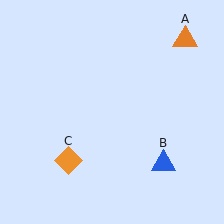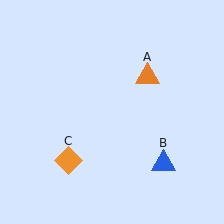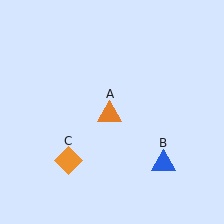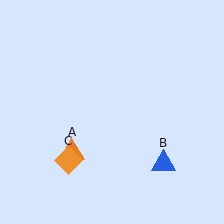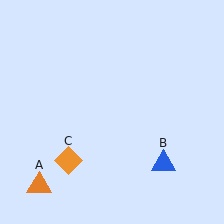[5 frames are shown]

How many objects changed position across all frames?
1 object changed position: orange triangle (object A).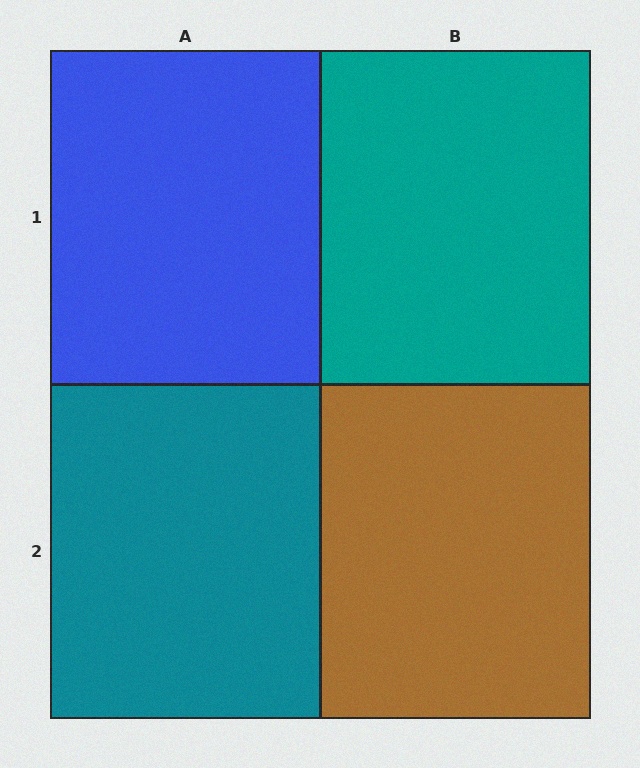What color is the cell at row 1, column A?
Blue.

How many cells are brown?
1 cell is brown.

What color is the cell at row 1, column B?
Teal.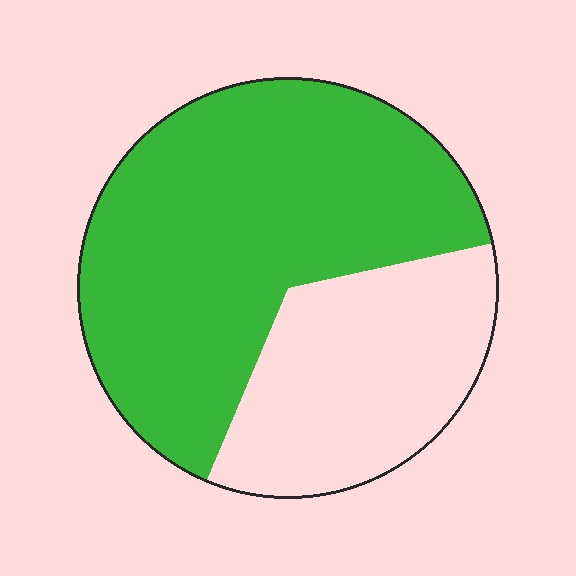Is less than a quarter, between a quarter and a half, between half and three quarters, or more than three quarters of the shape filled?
Between half and three quarters.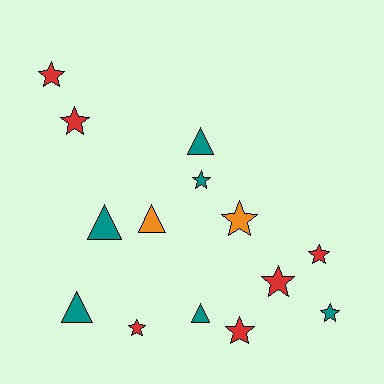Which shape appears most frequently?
Star, with 9 objects.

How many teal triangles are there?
There are 4 teal triangles.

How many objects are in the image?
There are 14 objects.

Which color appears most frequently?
Teal, with 6 objects.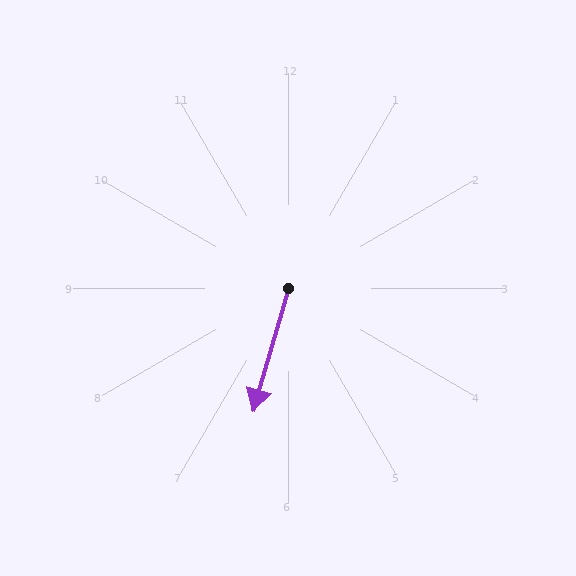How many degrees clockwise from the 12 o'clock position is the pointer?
Approximately 196 degrees.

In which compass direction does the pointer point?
South.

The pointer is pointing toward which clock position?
Roughly 7 o'clock.